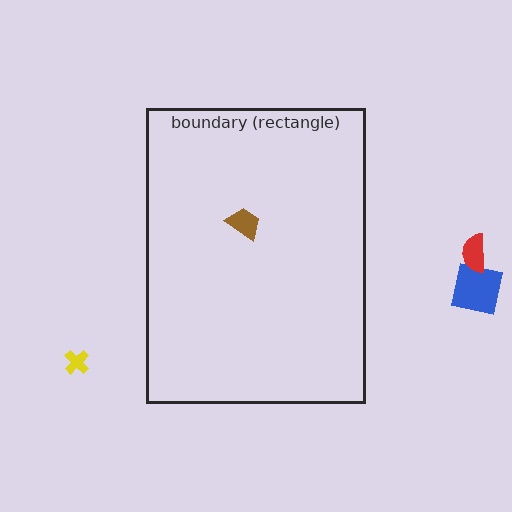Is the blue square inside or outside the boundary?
Outside.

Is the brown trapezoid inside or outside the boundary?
Inside.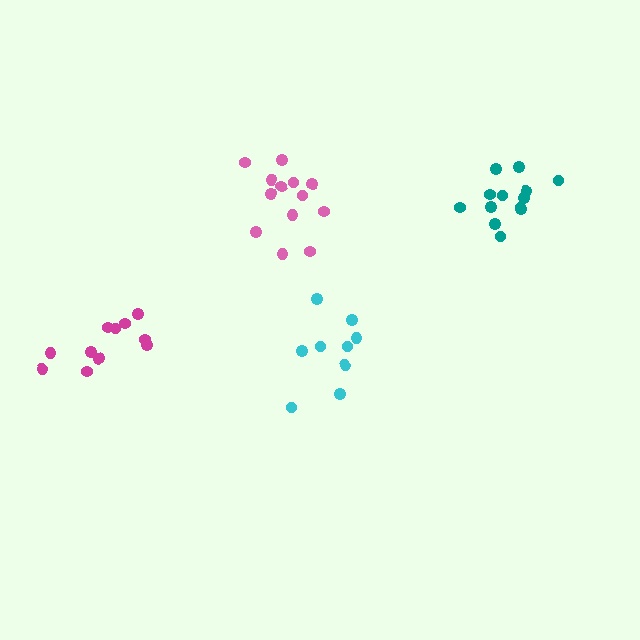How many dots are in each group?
Group 1: 9 dots, Group 2: 13 dots, Group 3: 13 dots, Group 4: 11 dots (46 total).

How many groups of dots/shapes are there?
There are 4 groups.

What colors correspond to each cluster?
The clusters are colored: cyan, pink, teal, magenta.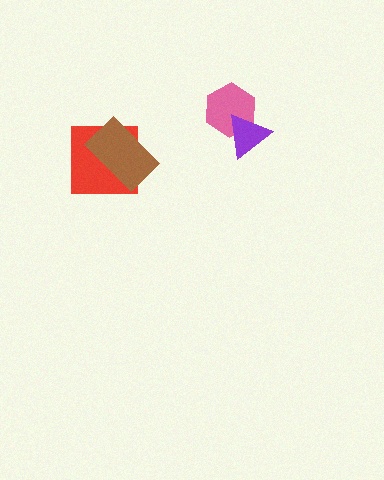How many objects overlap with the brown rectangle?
1 object overlaps with the brown rectangle.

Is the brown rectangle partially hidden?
No, no other shape covers it.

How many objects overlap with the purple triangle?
1 object overlaps with the purple triangle.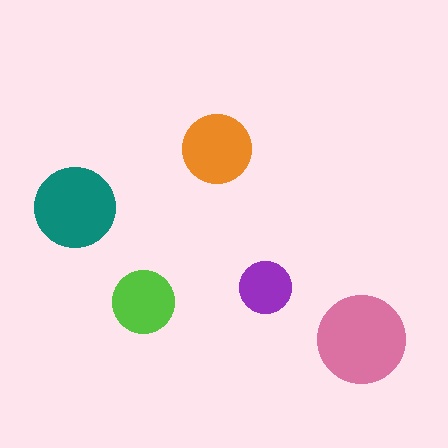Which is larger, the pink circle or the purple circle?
The pink one.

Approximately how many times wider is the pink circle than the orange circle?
About 1.5 times wider.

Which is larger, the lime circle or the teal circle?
The teal one.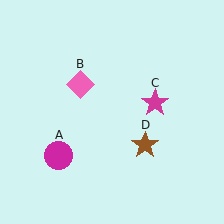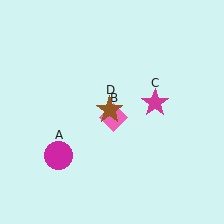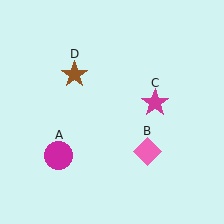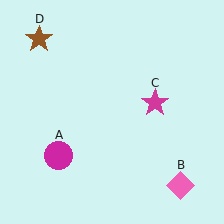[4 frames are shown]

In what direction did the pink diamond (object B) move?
The pink diamond (object B) moved down and to the right.